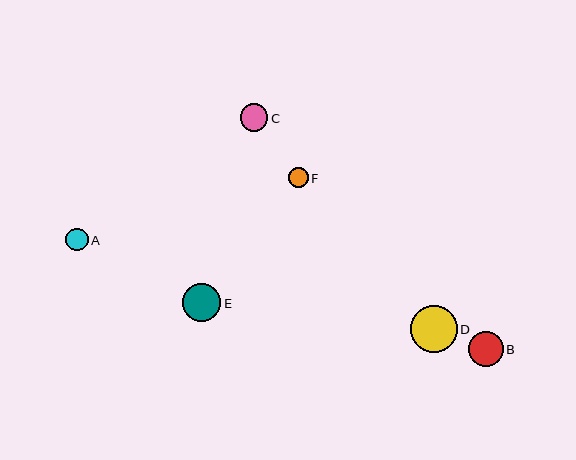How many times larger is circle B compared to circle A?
Circle B is approximately 1.5 times the size of circle A.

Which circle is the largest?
Circle D is the largest with a size of approximately 47 pixels.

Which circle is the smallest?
Circle F is the smallest with a size of approximately 20 pixels.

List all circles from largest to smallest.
From largest to smallest: D, E, B, C, A, F.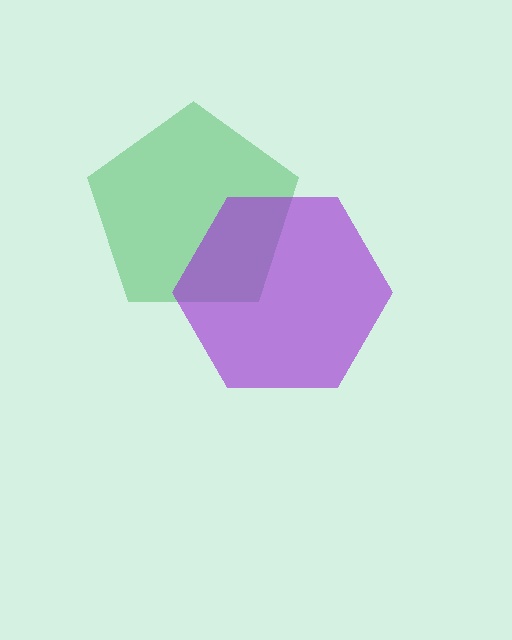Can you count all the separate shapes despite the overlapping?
Yes, there are 2 separate shapes.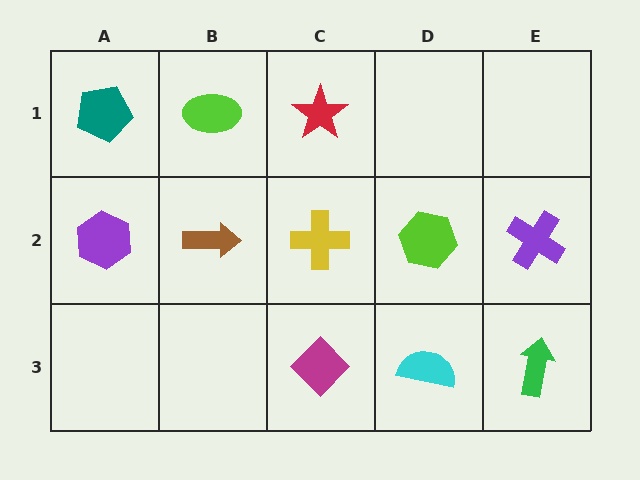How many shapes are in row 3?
3 shapes.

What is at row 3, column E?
A green arrow.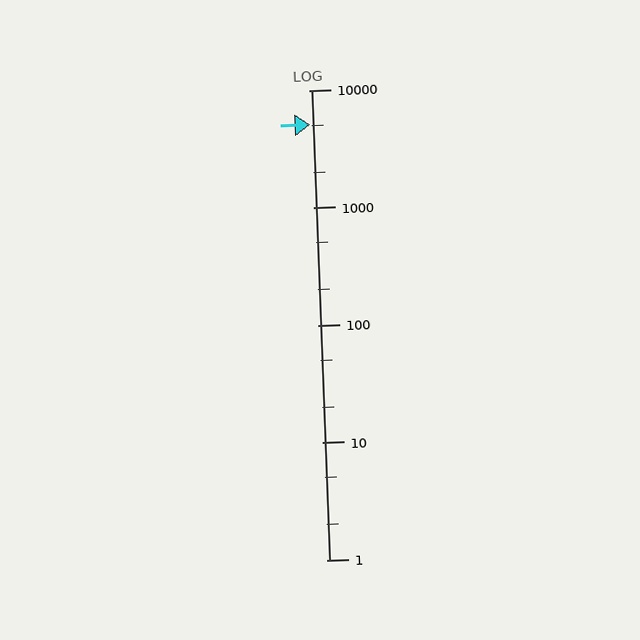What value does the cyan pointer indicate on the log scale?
The pointer indicates approximately 5100.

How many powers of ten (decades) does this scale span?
The scale spans 4 decades, from 1 to 10000.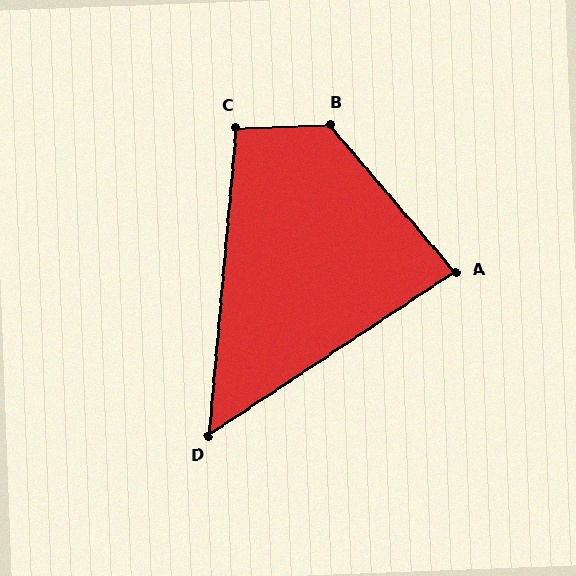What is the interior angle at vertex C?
Approximately 97 degrees (obtuse).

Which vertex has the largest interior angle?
B, at approximately 129 degrees.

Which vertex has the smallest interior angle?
D, at approximately 51 degrees.